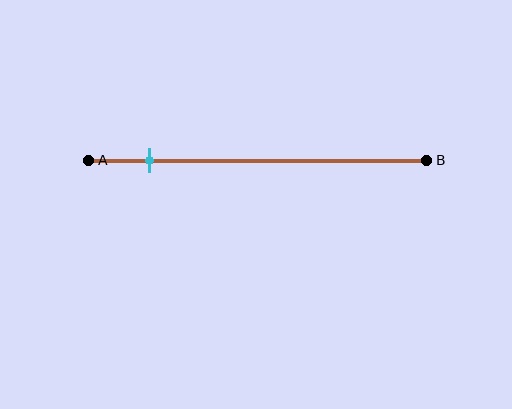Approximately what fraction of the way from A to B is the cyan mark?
The cyan mark is approximately 20% of the way from A to B.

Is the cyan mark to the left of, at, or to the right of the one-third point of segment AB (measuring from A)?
The cyan mark is to the left of the one-third point of segment AB.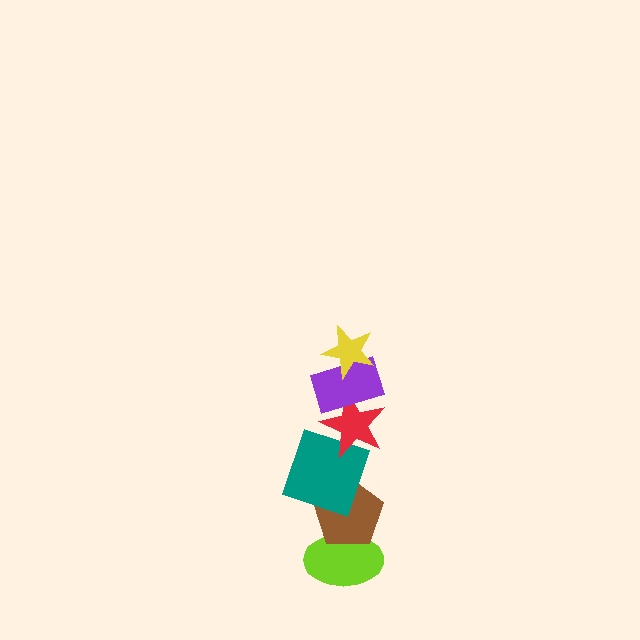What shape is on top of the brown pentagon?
The teal square is on top of the brown pentagon.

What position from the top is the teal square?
The teal square is 4th from the top.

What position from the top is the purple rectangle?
The purple rectangle is 2nd from the top.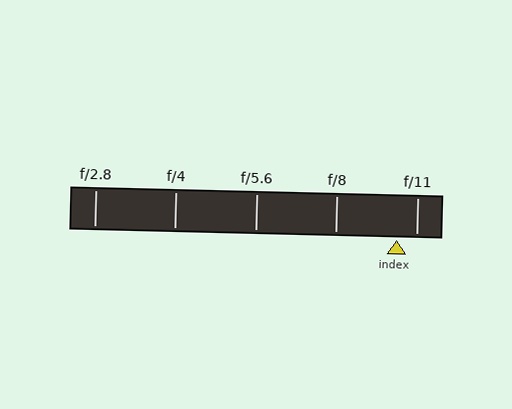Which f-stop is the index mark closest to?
The index mark is closest to f/11.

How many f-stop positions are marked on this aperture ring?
There are 5 f-stop positions marked.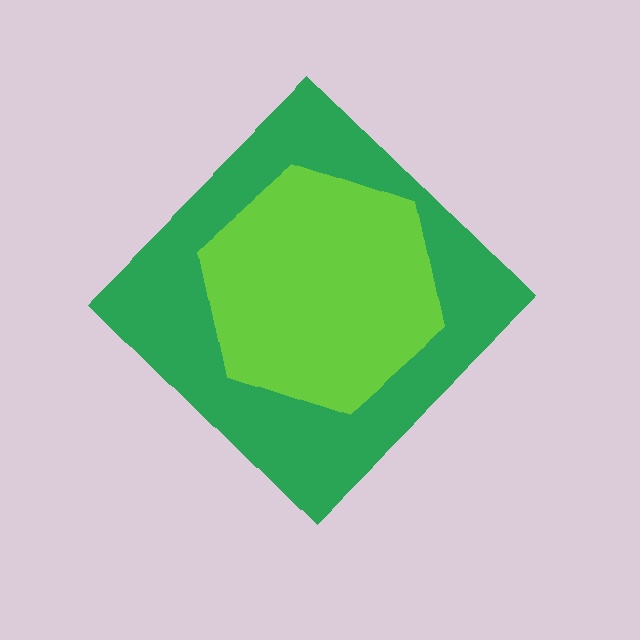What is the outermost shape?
The green diamond.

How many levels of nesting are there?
2.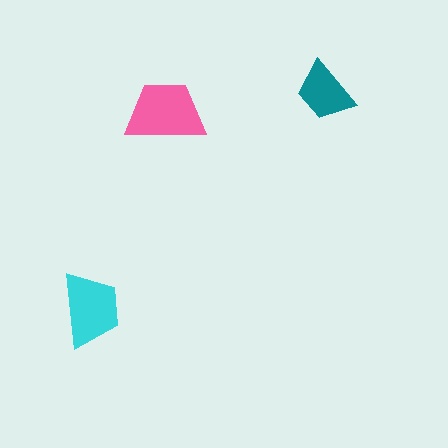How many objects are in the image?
There are 3 objects in the image.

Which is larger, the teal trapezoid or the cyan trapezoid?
The cyan one.